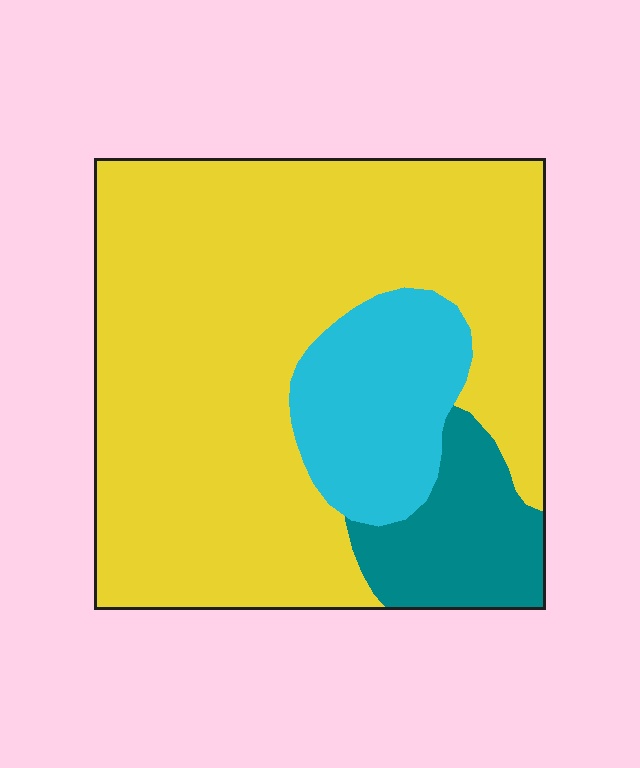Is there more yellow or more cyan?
Yellow.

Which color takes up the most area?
Yellow, at roughly 75%.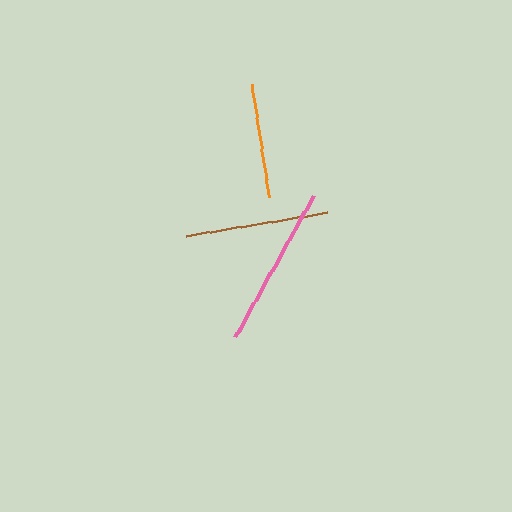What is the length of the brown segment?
The brown segment is approximately 143 pixels long.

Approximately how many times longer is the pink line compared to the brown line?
The pink line is approximately 1.1 times the length of the brown line.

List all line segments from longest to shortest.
From longest to shortest: pink, brown, orange.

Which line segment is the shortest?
The orange line is the shortest at approximately 114 pixels.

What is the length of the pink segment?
The pink segment is approximately 162 pixels long.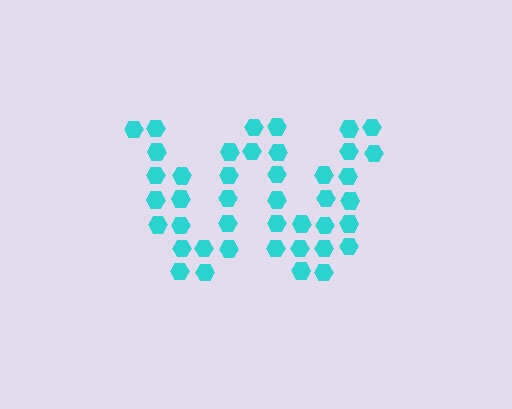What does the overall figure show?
The overall figure shows the letter W.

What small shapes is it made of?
It is made of small hexagons.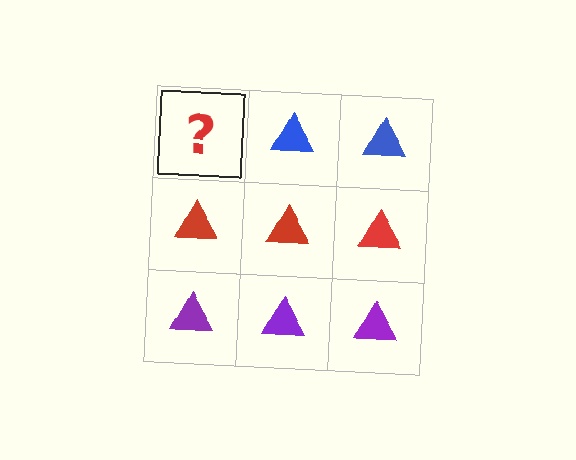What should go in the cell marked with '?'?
The missing cell should contain a blue triangle.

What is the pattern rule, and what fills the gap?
The rule is that each row has a consistent color. The gap should be filled with a blue triangle.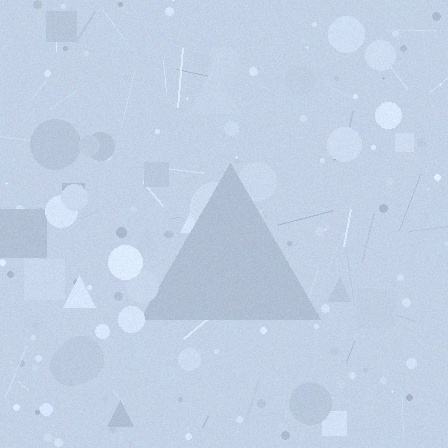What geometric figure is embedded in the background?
A triangle is embedded in the background.